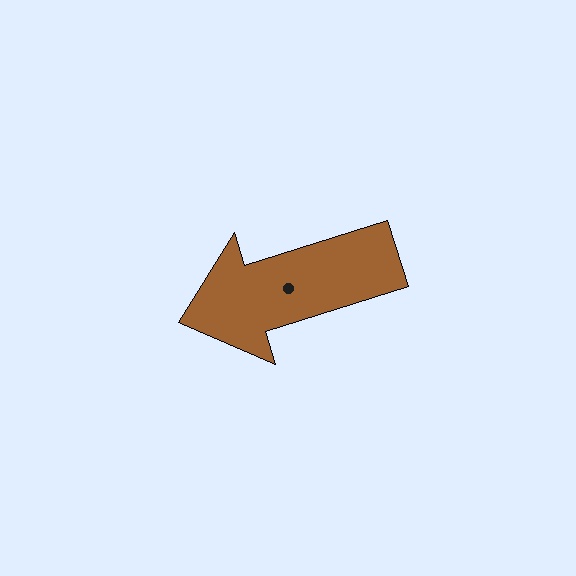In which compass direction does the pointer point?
West.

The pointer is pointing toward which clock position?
Roughly 8 o'clock.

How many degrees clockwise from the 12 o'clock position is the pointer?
Approximately 253 degrees.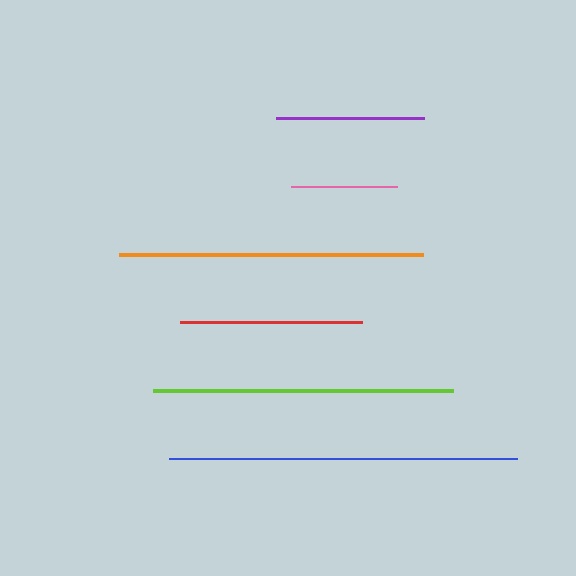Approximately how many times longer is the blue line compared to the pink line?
The blue line is approximately 3.3 times the length of the pink line.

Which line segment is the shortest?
The pink line is the shortest at approximately 106 pixels.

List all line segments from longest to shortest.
From longest to shortest: blue, orange, lime, red, purple, pink.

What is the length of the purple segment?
The purple segment is approximately 148 pixels long.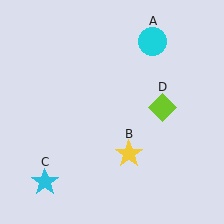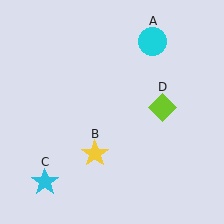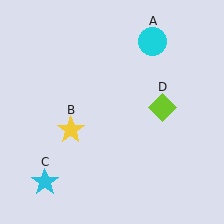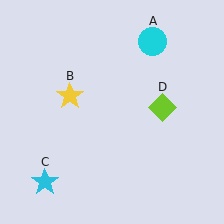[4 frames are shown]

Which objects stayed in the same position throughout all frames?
Cyan circle (object A) and cyan star (object C) and lime diamond (object D) remained stationary.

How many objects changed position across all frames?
1 object changed position: yellow star (object B).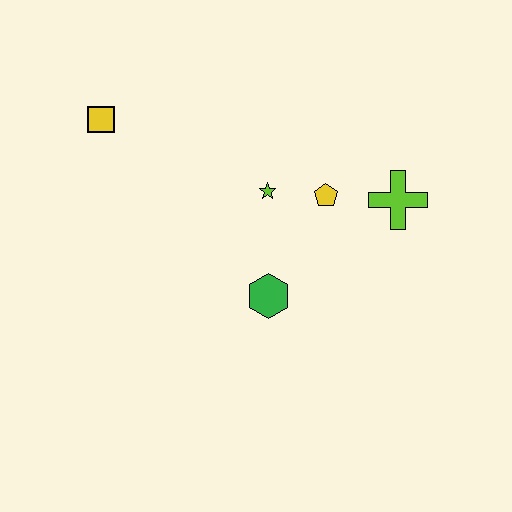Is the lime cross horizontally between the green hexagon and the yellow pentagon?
No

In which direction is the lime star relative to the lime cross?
The lime star is to the left of the lime cross.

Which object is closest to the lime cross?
The yellow pentagon is closest to the lime cross.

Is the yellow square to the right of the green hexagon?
No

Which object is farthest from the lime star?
The yellow square is farthest from the lime star.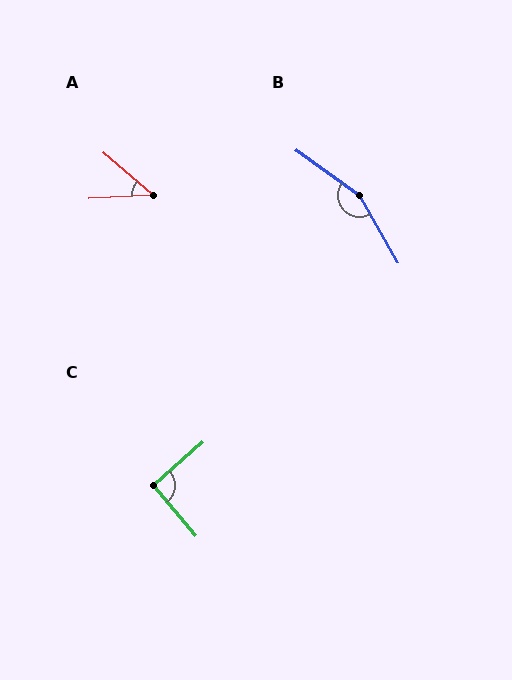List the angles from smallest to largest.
A (44°), C (92°), B (156°).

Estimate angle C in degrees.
Approximately 92 degrees.